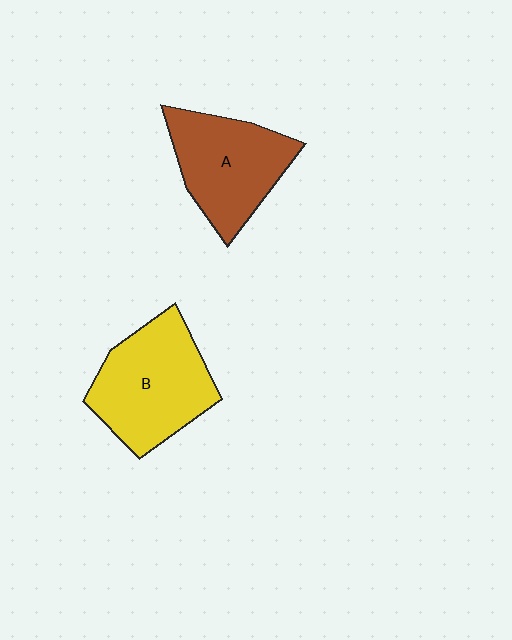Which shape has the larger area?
Shape B (yellow).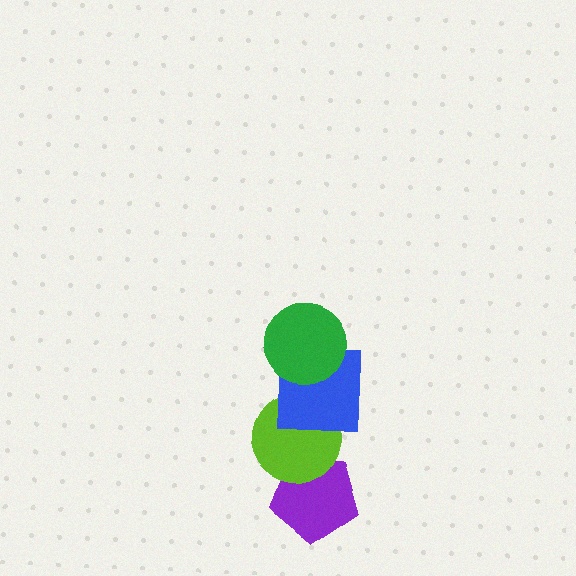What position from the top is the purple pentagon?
The purple pentagon is 4th from the top.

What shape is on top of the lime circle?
The blue square is on top of the lime circle.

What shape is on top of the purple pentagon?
The lime circle is on top of the purple pentagon.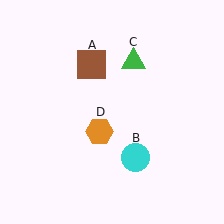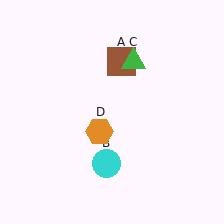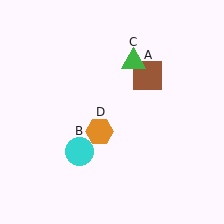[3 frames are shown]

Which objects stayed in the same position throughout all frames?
Green triangle (object C) and orange hexagon (object D) remained stationary.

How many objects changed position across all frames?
2 objects changed position: brown square (object A), cyan circle (object B).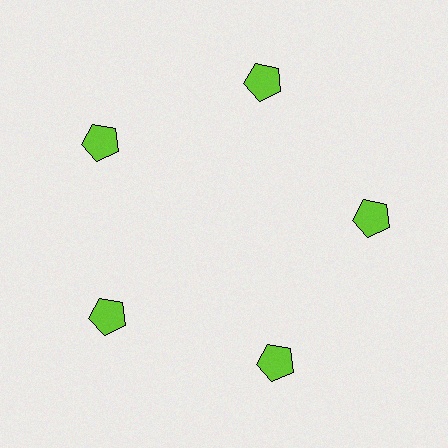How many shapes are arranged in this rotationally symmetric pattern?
There are 5 shapes, arranged in 5 groups of 1.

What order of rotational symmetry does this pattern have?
This pattern has 5-fold rotational symmetry.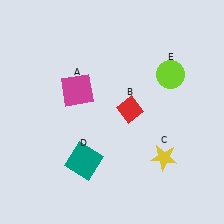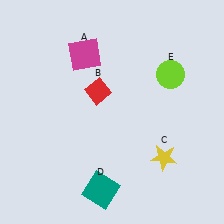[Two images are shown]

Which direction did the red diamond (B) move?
The red diamond (B) moved left.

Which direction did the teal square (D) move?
The teal square (D) moved down.